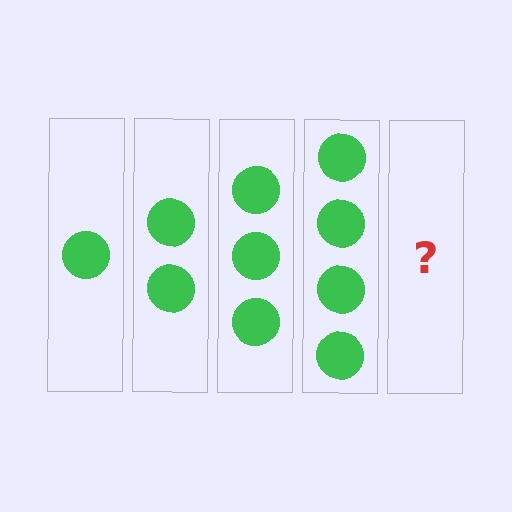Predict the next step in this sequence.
The next step is 5 circles.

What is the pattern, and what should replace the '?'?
The pattern is that each step adds one more circle. The '?' should be 5 circles.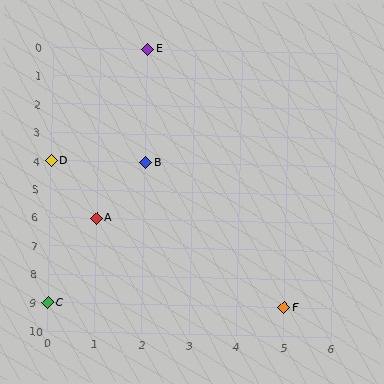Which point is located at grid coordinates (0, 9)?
Point C is at (0, 9).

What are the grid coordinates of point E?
Point E is at grid coordinates (2, 0).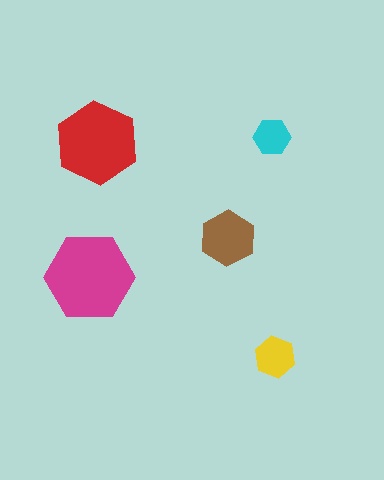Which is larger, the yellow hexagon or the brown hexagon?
The brown one.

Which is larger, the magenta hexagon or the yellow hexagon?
The magenta one.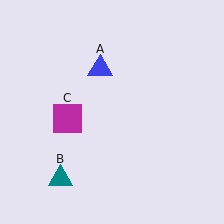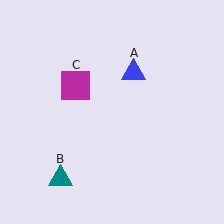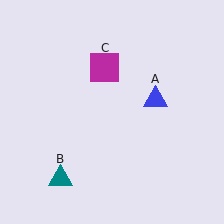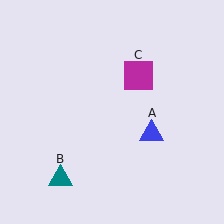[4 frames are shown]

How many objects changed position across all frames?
2 objects changed position: blue triangle (object A), magenta square (object C).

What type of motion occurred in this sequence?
The blue triangle (object A), magenta square (object C) rotated clockwise around the center of the scene.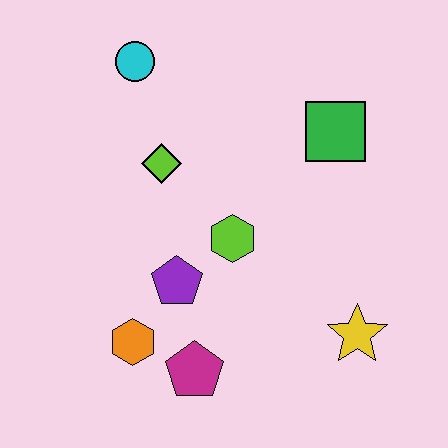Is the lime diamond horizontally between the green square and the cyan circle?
Yes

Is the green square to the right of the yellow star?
No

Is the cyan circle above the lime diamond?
Yes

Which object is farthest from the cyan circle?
The yellow star is farthest from the cyan circle.